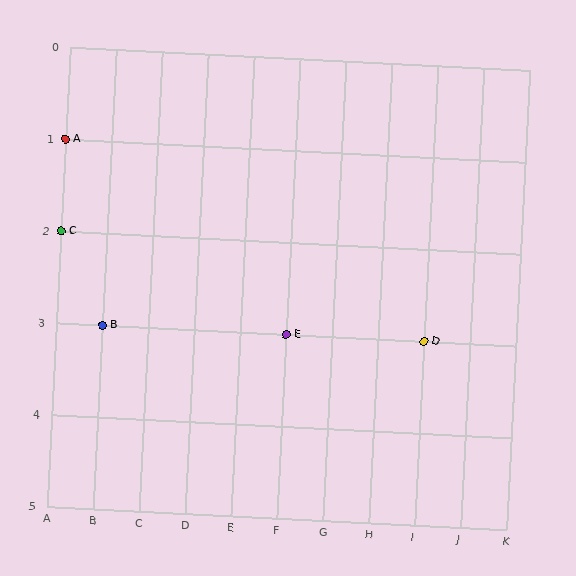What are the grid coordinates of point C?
Point C is at grid coordinates (A, 2).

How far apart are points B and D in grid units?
Points B and D are 7 columns apart.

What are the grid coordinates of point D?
Point D is at grid coordinates (I, 3).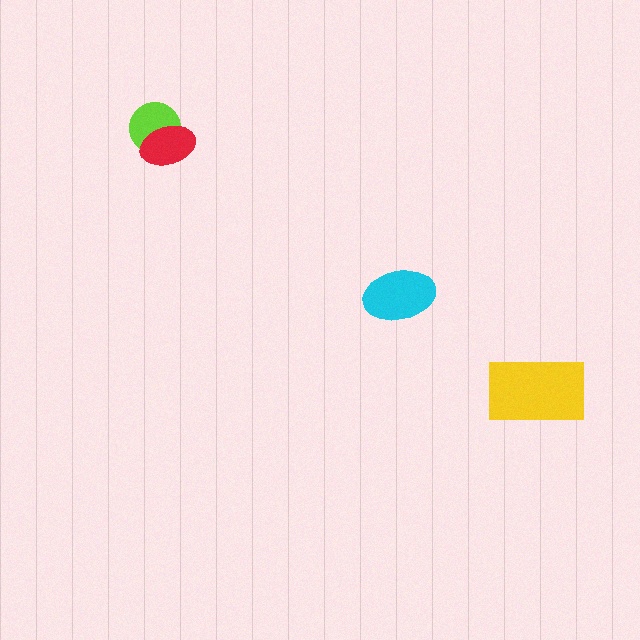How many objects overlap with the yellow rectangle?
0 objects overlap with the yellow rectangle.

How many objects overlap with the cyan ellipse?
0 objects overlap with the cyan ellipse.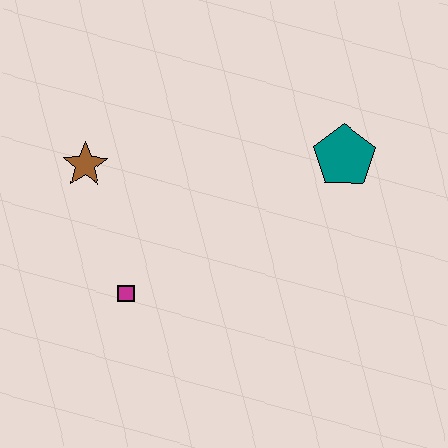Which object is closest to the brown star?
The magenta square is closest to the brown star.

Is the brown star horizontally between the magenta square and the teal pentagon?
No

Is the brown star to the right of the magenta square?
No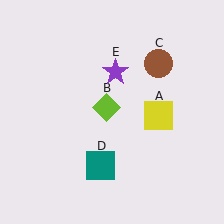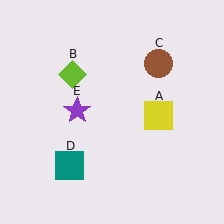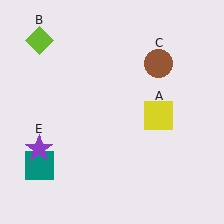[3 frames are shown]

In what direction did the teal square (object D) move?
The teal square (object D) moved left.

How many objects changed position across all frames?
3 objects changed position: lime diamond (object B), teal square (object D), purple star (object E).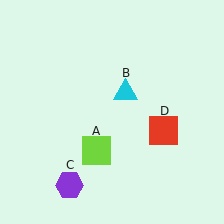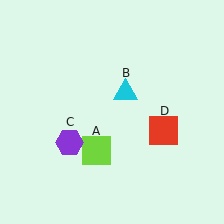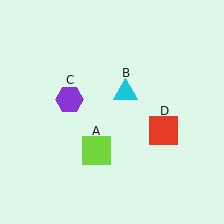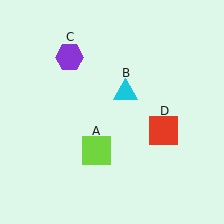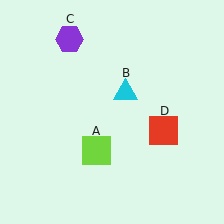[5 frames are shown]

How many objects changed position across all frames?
1 object changed position: purple hexagon (object C).